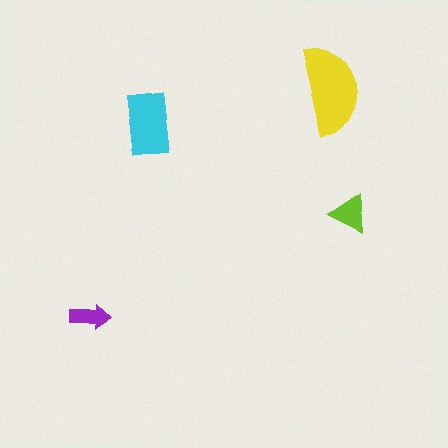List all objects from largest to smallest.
The yellow semicircle, the cyan rectangle, the lime triangle, the purple arrow.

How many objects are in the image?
There are 4 objects in the image.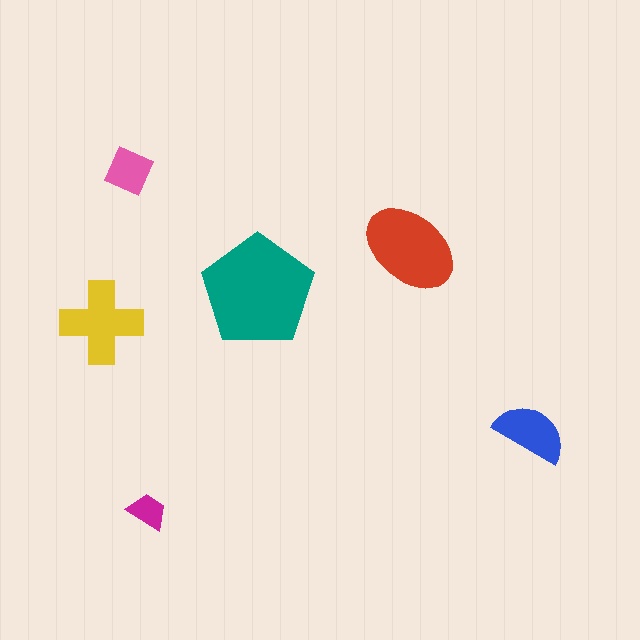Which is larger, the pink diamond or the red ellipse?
The red ellipse.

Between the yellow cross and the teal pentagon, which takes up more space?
The teal pentagon.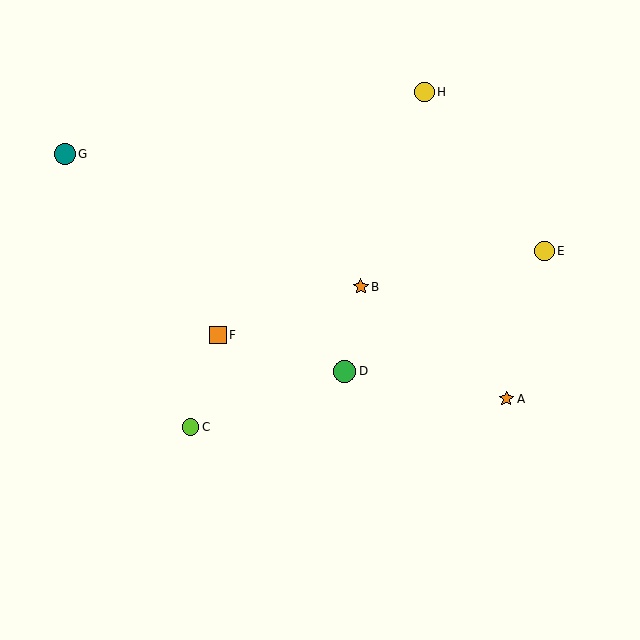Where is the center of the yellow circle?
The center of the yellow circle is at (545, 251).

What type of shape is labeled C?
Shape C is a lime circle.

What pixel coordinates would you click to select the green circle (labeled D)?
Click at (345, 371) to select the green circle D.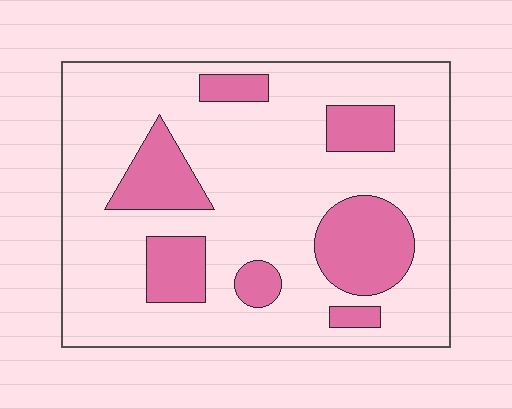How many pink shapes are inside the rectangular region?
7.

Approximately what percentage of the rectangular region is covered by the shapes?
Approximately 25%.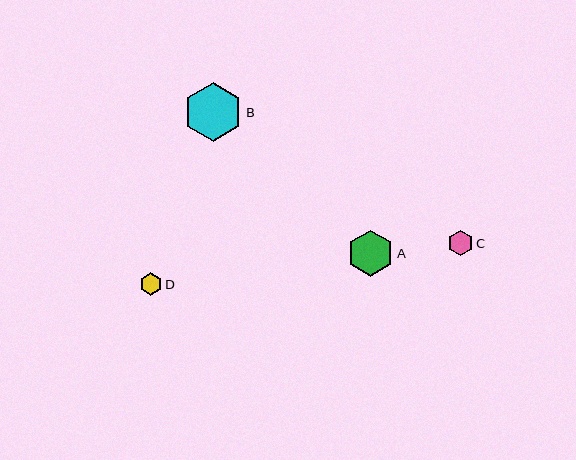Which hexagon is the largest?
Hexagon B is the largest with a size of approximately 59 pixels.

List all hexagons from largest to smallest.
From largest to smallest: B, A, C, D.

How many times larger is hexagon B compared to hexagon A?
Hexagon B is approximately 1.3 times the size of hexagon A.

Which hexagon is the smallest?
Hexagon D is the smallest with a size of approximately 22 pixels.